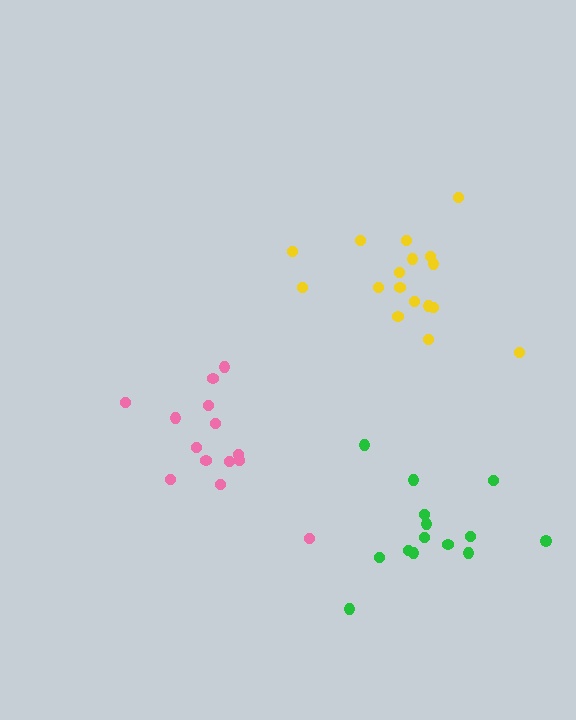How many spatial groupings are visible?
There are 3 spatial groupings.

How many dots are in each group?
Group 1: 17 dots, Group 2: 14 dots, Group 3: 14 dots (45 total).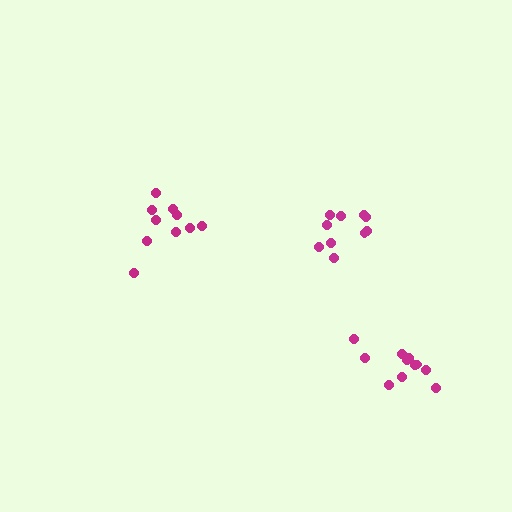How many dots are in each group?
Group 1: 10 dots, Group 2: 11 dots, Group 3: 10 dots (31 total).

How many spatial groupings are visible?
There are 3 spatial groupings.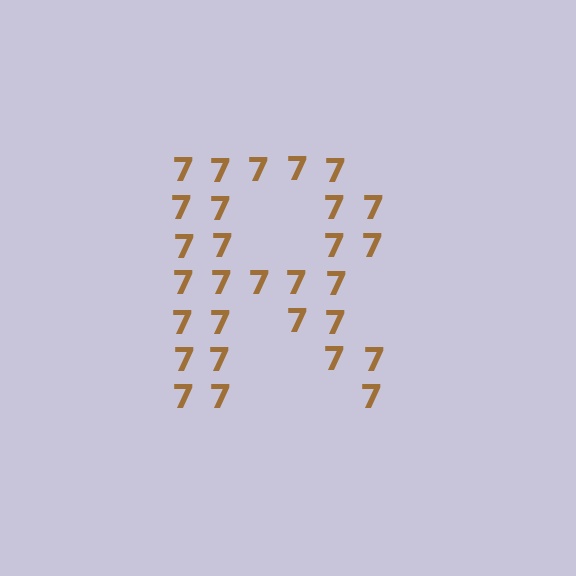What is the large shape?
The large shape is the letter R.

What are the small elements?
The small elements are digit 7's.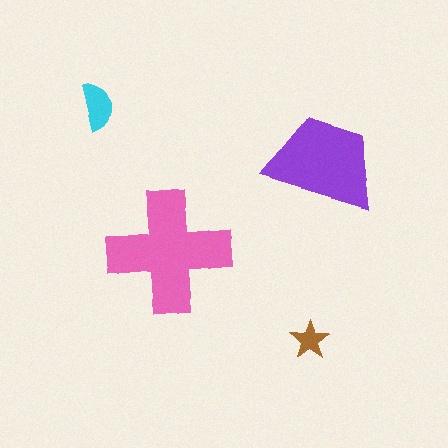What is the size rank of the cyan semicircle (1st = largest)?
3rd.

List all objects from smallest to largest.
The brown star, the cyan semicircle, the purple trapezoid, the pink cross.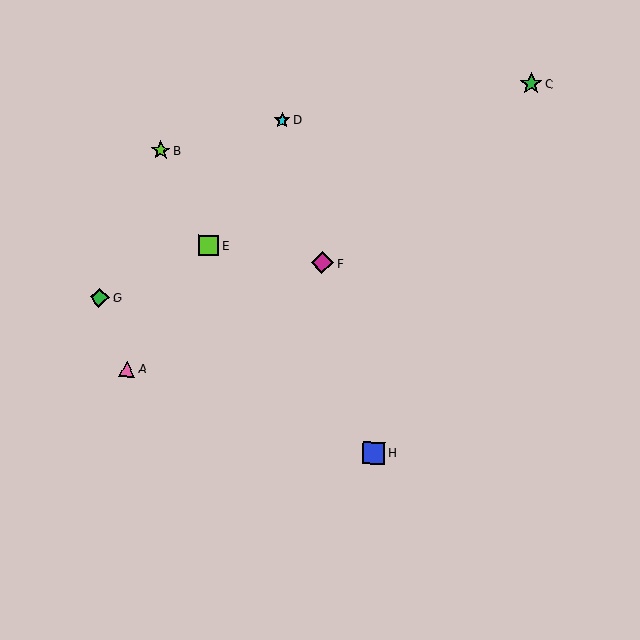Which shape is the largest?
The magenta diamond (labeled F) is the largest.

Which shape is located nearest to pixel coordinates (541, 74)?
The green star (labeled C) at (531, 84) is nearest to that location.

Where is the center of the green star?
The center of the green star is at (531, 84).